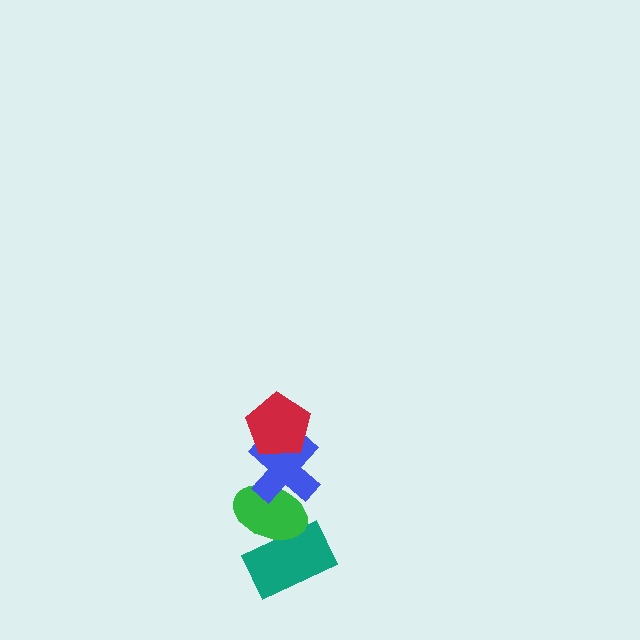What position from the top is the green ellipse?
The green ellipse is 3rd from the top.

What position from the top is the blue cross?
The blue cross is 2nd from the top.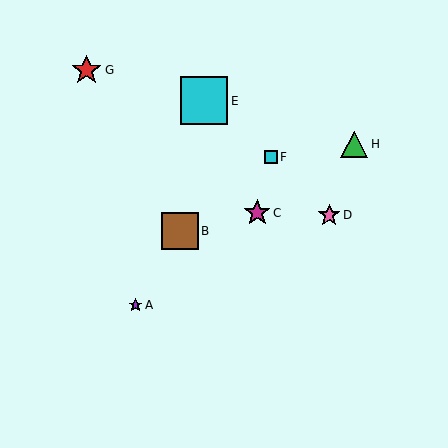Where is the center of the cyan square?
The center of the cyan square is at (204, 101).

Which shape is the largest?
The cyan square (labeled E) is the largest.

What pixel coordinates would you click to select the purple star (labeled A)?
Click at (136, 305) to select the purple star A.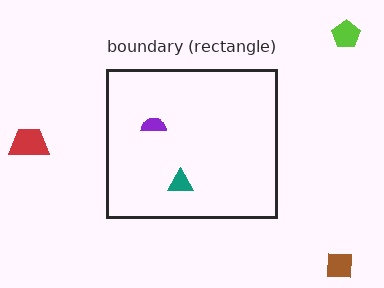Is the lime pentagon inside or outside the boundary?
Outside.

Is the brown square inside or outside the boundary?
Outside.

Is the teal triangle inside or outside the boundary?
Inside.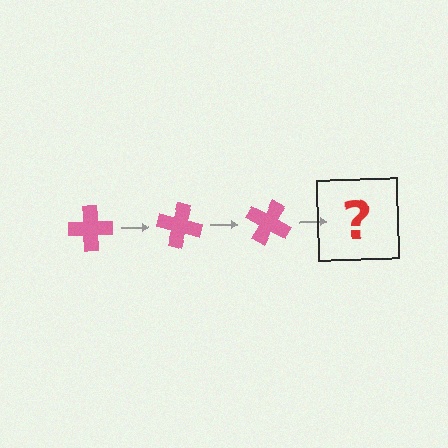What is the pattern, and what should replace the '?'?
The pattern is that the cross rotates 15 degrees each step. The '?' should be a pink cross rotated 45 degrees.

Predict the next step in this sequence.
The next step is a pink cross rotated 45 degrees.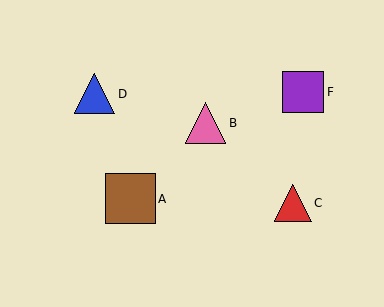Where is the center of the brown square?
The center of the brown square is at (130, 199).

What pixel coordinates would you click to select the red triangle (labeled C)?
Click at (293, 203) to select the red triangle C.